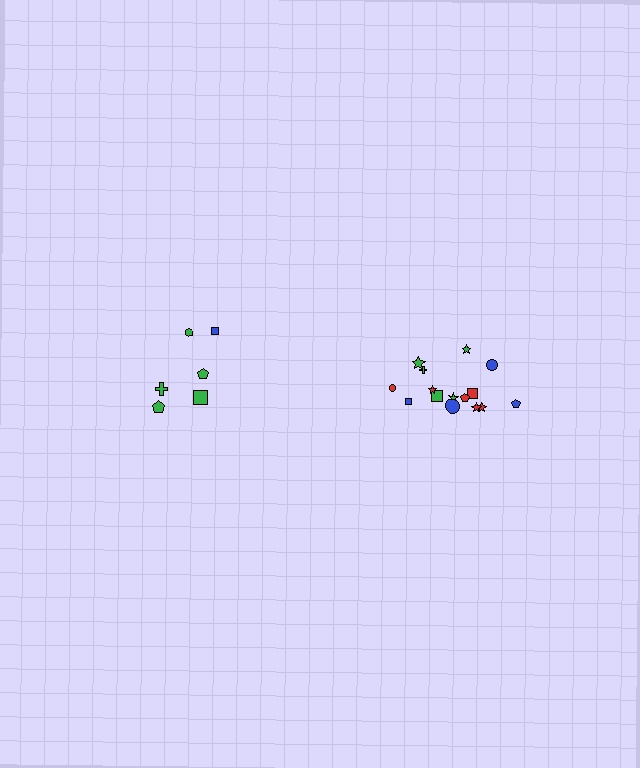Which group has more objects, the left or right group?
The right group.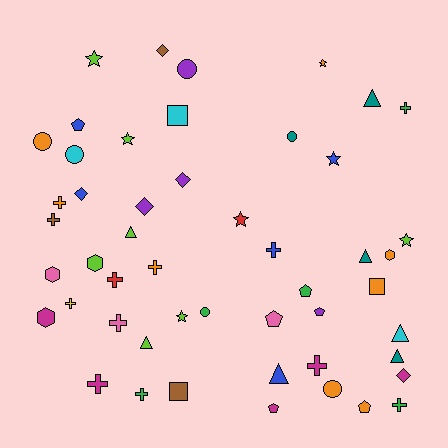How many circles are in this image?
There are 6 circles.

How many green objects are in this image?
There are 5 green objects.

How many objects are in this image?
There are 50 objects.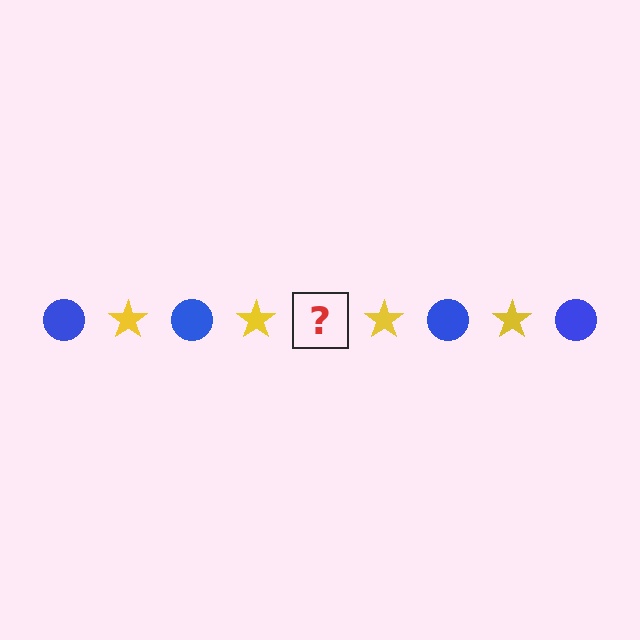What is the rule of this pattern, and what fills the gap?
The rule is that the pattern alternates between blue circle and yellow star. The gap should be filled with a blue circle.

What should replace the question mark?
The question mark should be replaced with a blue circle.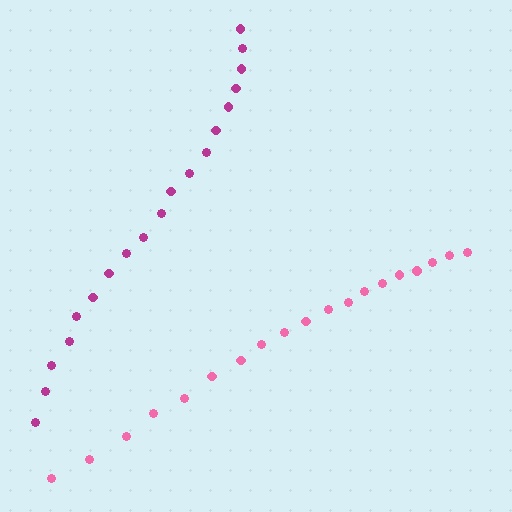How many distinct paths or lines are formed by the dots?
There are 2 distinct paths.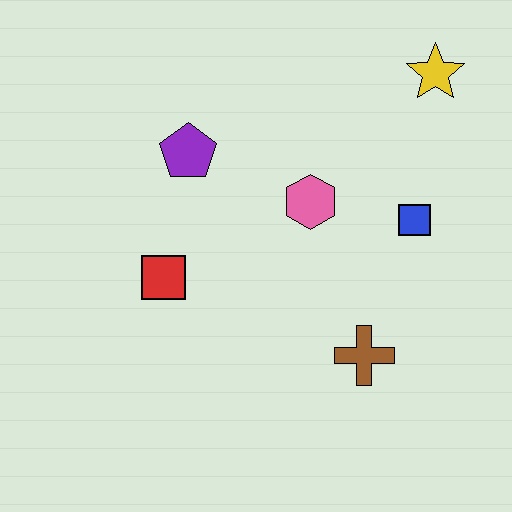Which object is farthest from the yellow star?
The red square is farthest from the yellow star.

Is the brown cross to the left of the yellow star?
Yes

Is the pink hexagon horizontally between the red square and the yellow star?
Yes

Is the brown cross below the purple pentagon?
Yes